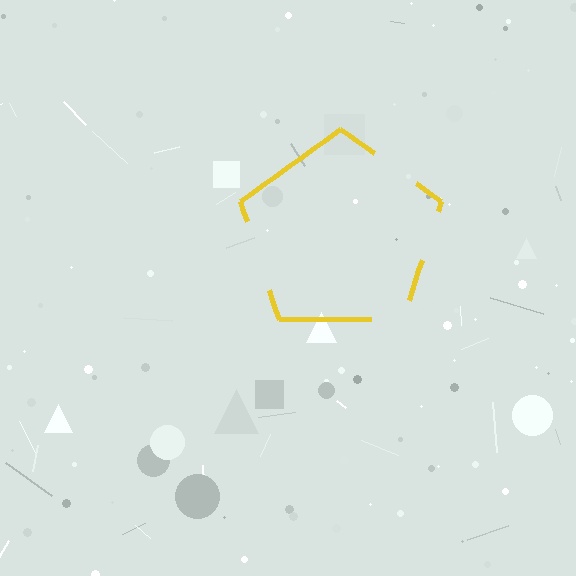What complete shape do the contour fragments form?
The contour fragments form a pentagon.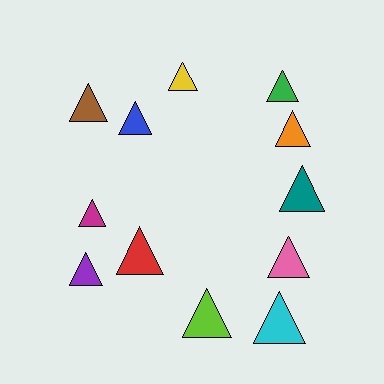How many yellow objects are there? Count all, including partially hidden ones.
There is 1 yellow object.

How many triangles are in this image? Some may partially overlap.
There are 12 triangles.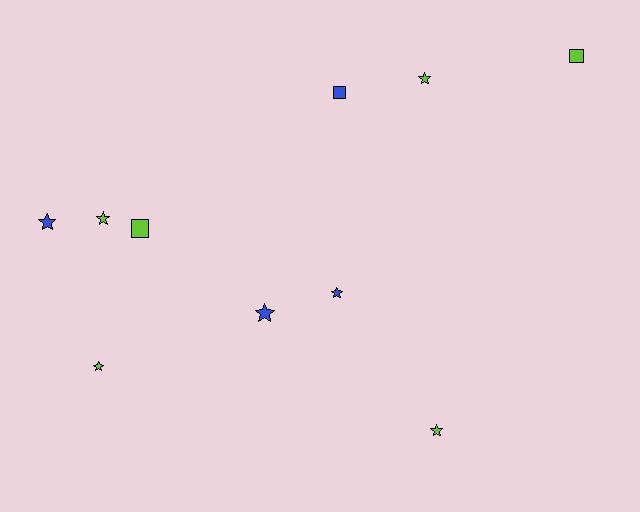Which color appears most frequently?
Lime, with 6 objects.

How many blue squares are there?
There is 1 blue square.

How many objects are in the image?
There are 10 objects.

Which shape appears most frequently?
Star, with 7 objects.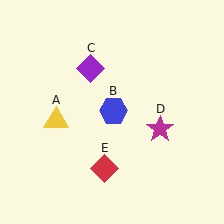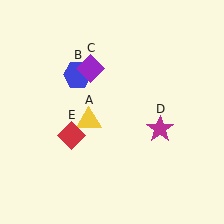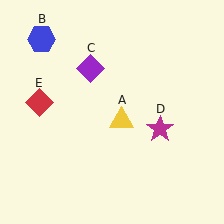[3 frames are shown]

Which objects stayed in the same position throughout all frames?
Purple diamond (object C) and magenta star (object D) remained stationary.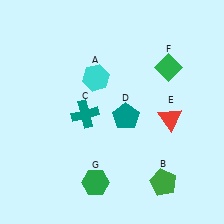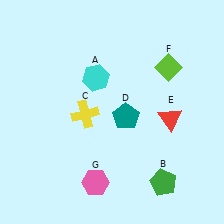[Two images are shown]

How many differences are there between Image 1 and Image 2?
There are 3 differences between the two images.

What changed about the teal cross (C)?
In Image 1, C is teal. In Image 2, it changed to yellow.